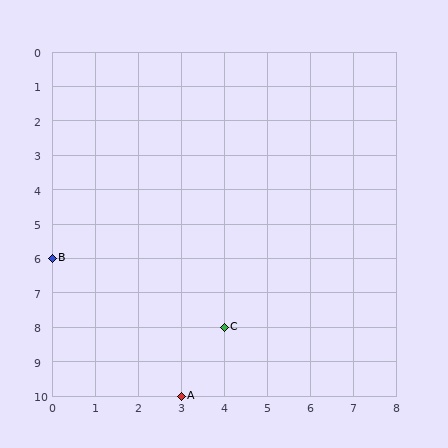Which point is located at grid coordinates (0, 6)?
Point B is at (0, 6).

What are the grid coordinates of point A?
Point A is at grid coordinates (3, 10).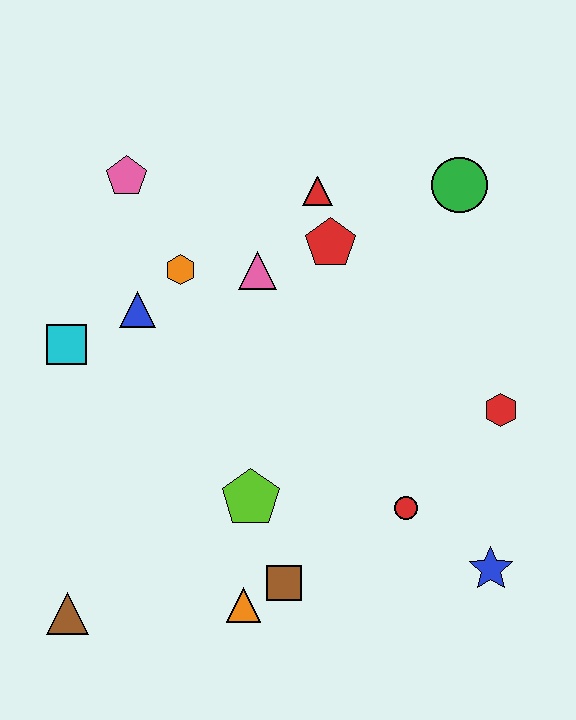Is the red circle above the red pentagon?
No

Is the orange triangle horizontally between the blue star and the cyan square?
Yes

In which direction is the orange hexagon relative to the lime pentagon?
The orange hexagon is above the lime pentagon.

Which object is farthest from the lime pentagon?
The green circle is farthest from the lime pentagon.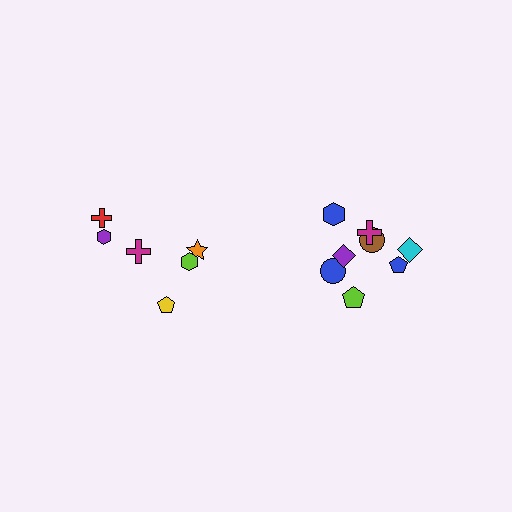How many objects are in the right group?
There are 8 objects.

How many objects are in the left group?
There are 6 objects.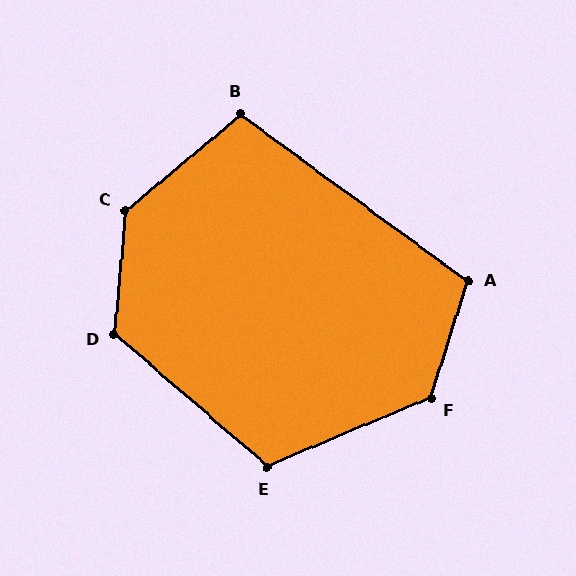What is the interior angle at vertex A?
Approximately 109 degrees (obtuse).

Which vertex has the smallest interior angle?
B, at approximately 104 degrees.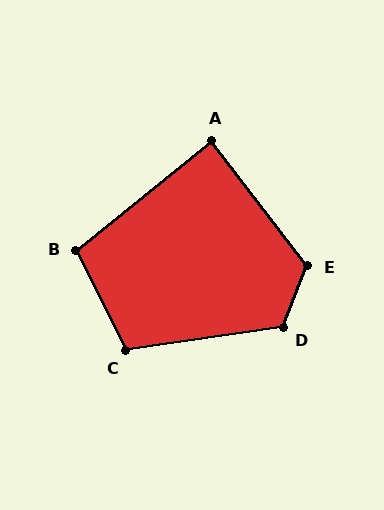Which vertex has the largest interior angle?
E, at approximately 121 degrees.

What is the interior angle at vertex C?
Approximately 108 degrees (obtuse).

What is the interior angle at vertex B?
Approximately 103 degrees (obtuse).